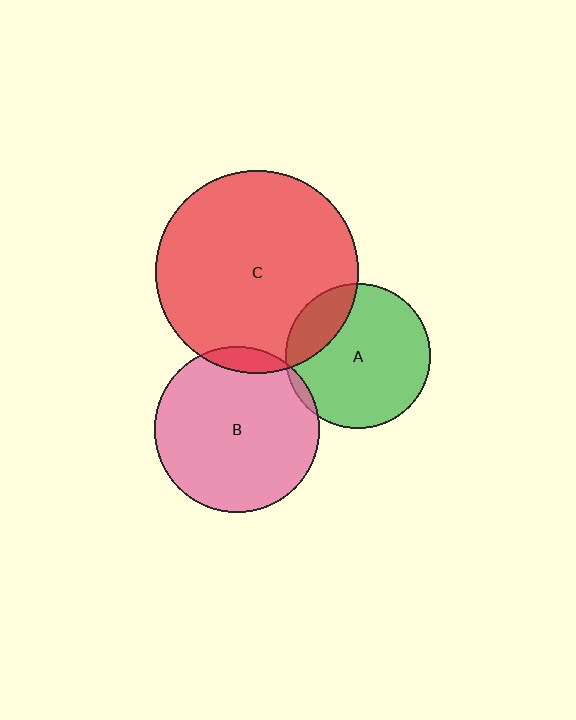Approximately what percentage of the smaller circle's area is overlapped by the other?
Approximately 10%.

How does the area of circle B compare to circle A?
Approximately 1.3 times.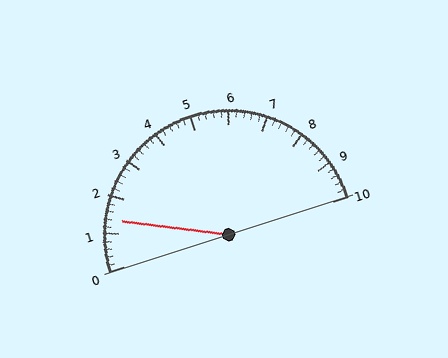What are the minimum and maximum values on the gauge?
The gauge ranges from 0 to 10.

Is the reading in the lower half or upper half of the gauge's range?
The reading is in the lower half of the range (0 to 10).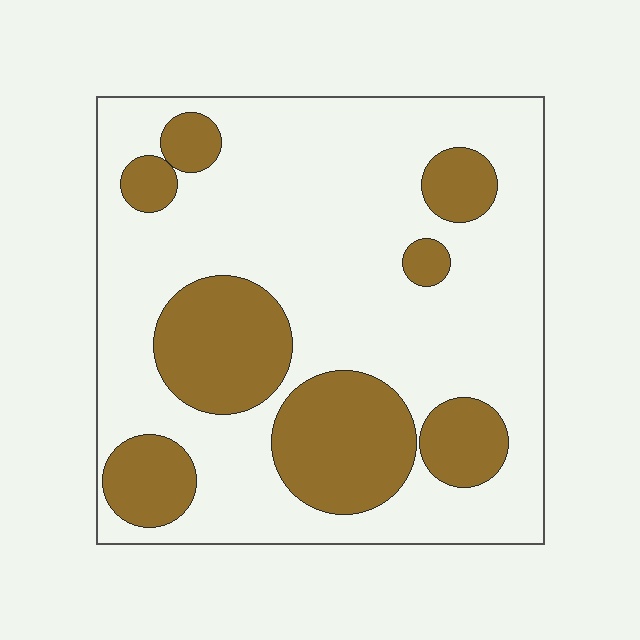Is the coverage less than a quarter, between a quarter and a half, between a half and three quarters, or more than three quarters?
Between a quarter and a half.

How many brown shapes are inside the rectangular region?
8.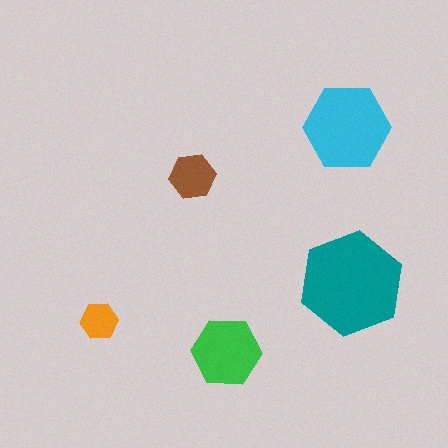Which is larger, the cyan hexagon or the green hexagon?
The cyan one.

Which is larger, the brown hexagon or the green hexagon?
The green one.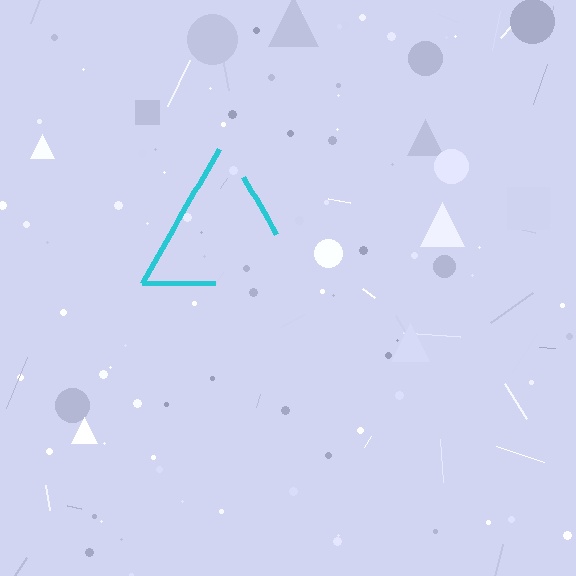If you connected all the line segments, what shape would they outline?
They would outline a triangle.